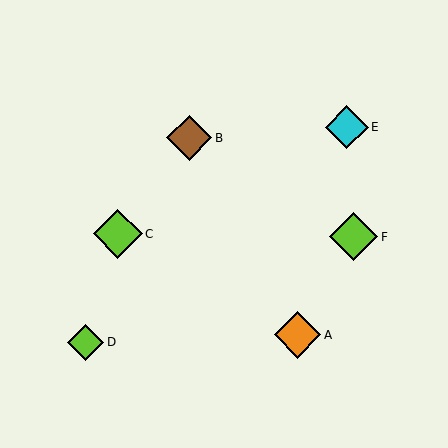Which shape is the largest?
The lime diamond (labeled C) is the largest.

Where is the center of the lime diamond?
The center of the lime diamond is at (354, 237).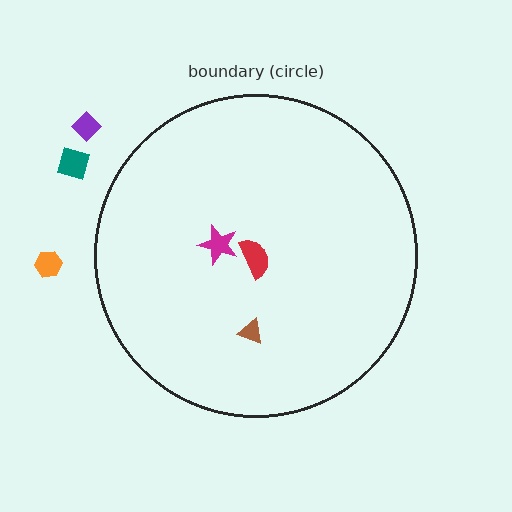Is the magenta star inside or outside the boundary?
Inside.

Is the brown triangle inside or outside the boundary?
Inside.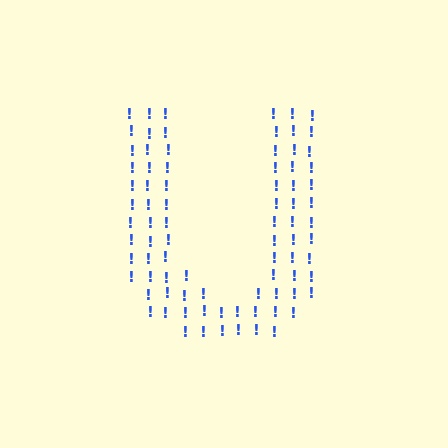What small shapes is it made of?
It is made of small exclamation marks.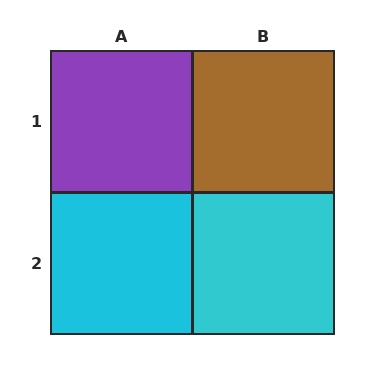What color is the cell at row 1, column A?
Purple.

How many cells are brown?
1 cell is brown.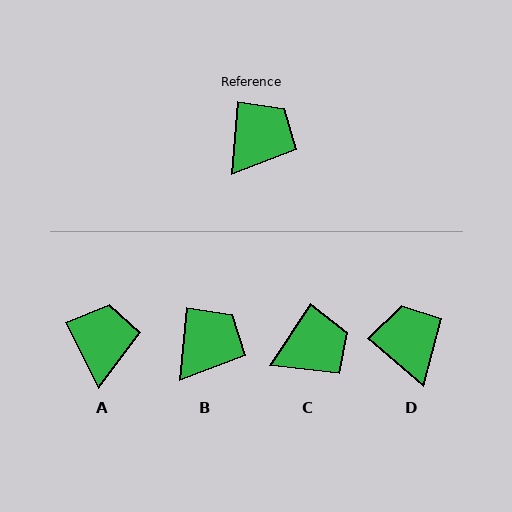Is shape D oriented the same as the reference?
No, it is off by about 54 degrees.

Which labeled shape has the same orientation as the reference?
B.